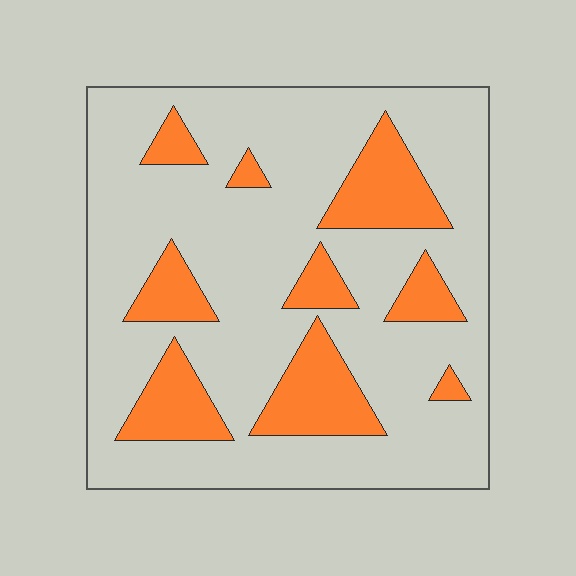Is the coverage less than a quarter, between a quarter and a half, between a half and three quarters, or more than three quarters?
Less than a quarter.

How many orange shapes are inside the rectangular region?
9.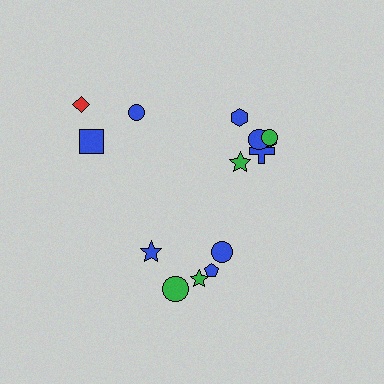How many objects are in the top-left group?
There are 3 objects.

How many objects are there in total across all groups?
There are 14 objects.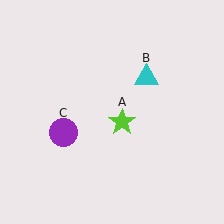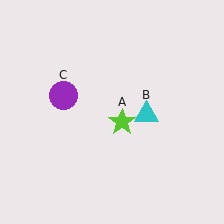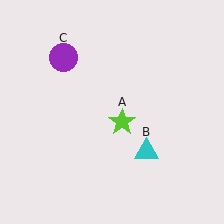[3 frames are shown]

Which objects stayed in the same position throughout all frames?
Lime star (object A) remained stationary.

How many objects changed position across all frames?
2 objects changed position: cyan triangle (object B), purple circle (object C).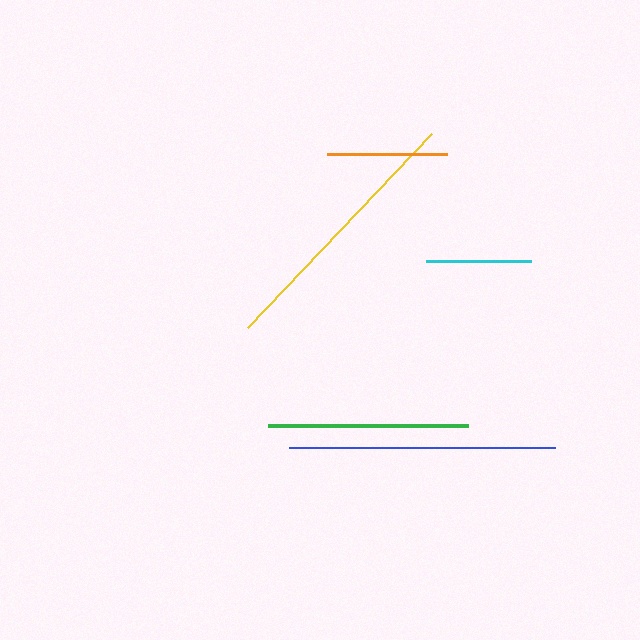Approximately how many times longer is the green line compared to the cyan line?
The green line is approximately 1.9 times the length of the cyan line.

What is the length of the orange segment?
The orange segment is approximately 120 pixels long.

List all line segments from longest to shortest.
From longest to shortest: yellow, blue, green, orange, cyan.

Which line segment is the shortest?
The cyan line is the shortest at approximately 105 pixels.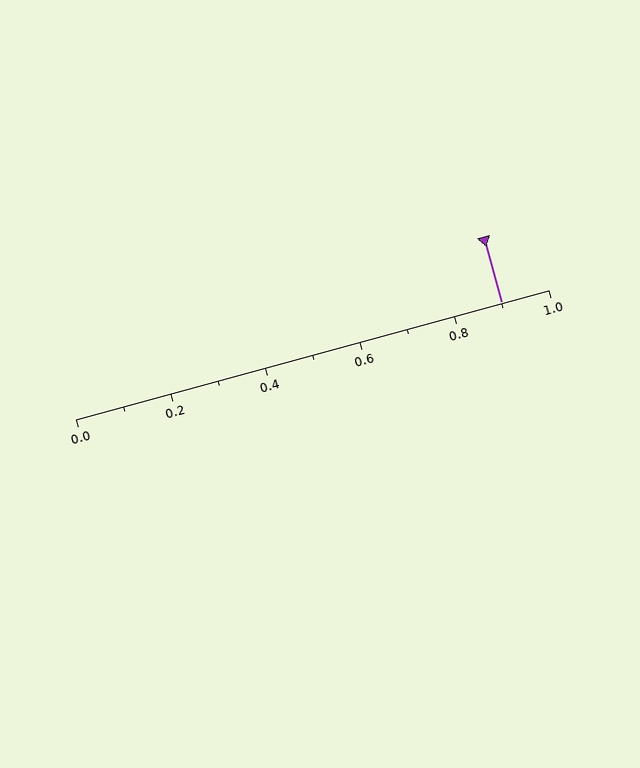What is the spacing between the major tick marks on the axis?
The major ticks are spaced 0.2 apart.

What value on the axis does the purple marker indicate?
The marker indicates approximately 0.9.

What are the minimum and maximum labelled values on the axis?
The axis runs from 0.0 to 1.0.